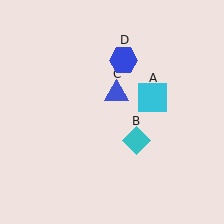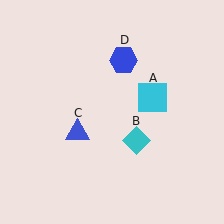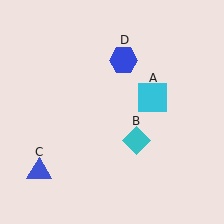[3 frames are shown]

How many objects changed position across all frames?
1 object changed position: blue triangle (object C).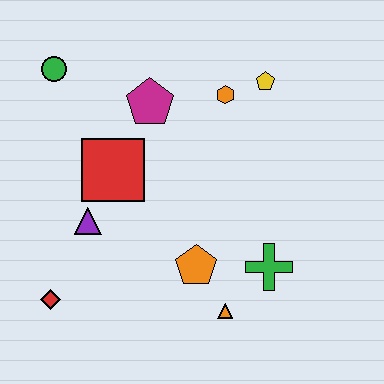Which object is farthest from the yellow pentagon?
The red diamond is farthest from the yellow pentagon.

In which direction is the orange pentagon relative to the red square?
The orange pentagon is below the red square.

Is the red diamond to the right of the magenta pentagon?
No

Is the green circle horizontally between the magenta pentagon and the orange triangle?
No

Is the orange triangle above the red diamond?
No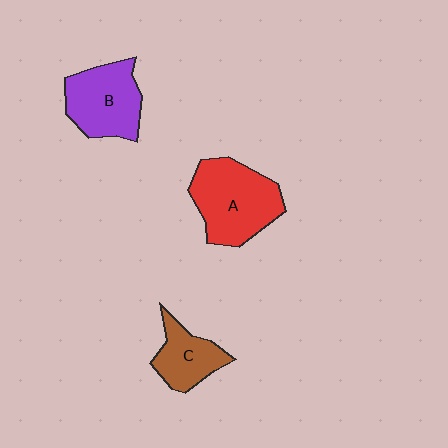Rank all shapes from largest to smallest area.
From largest to smallest: A (red), B (purple), C (brown).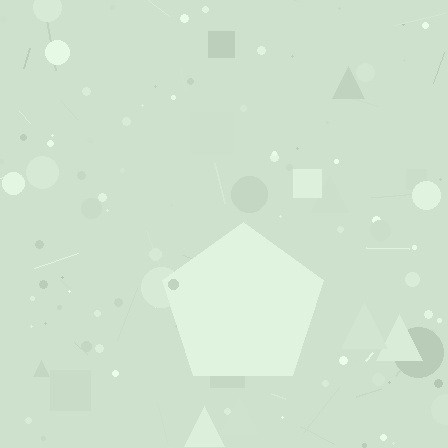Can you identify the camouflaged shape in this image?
The camouflaged shape is a pentagon.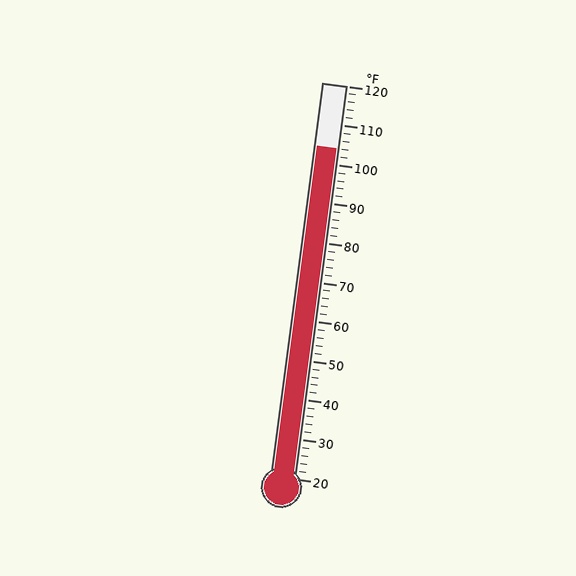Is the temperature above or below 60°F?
The temperature is above 60°F.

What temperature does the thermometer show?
The thermometer shows approximately 104°F.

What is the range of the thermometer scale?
The thermometer scale ranges from 20°F to 120°F.